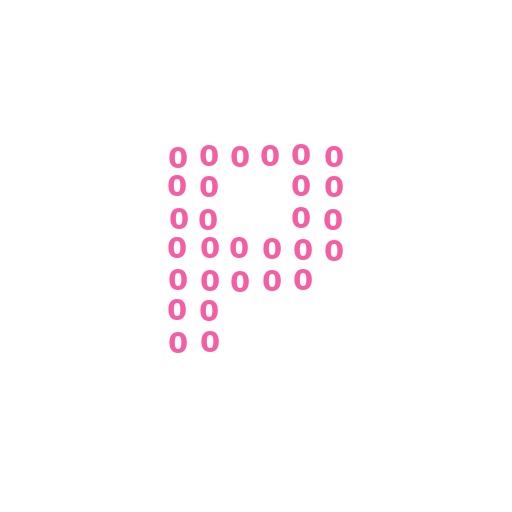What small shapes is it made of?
It is made of small digit 0's.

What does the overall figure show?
The overall figure shows the letter P.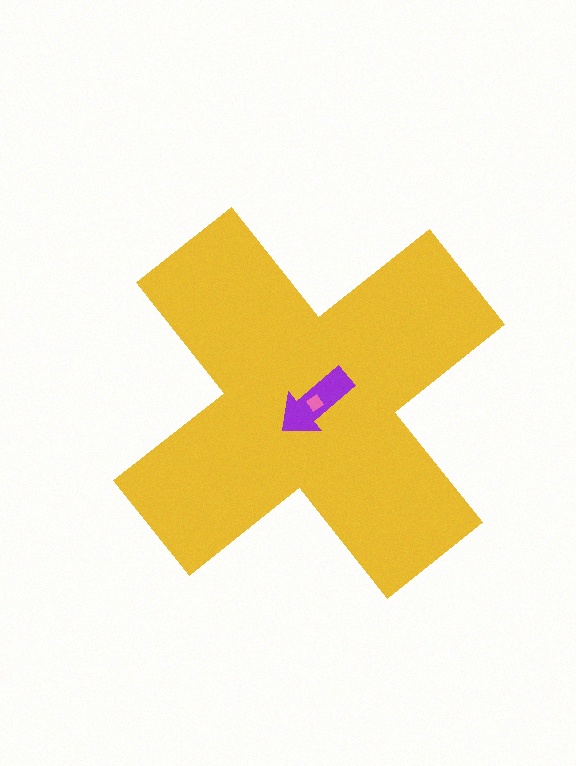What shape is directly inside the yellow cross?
The purple arrow.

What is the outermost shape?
The yellow cross.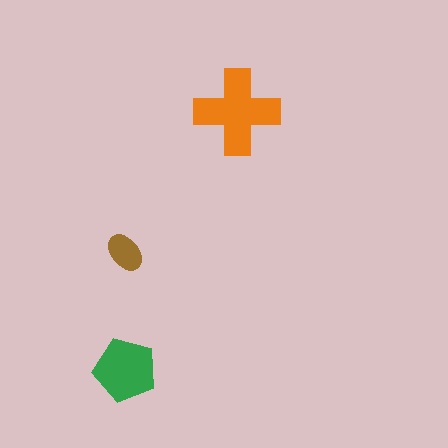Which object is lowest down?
The green pentagon is bottommost.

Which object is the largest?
The orange cross.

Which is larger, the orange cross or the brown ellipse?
The orange cross.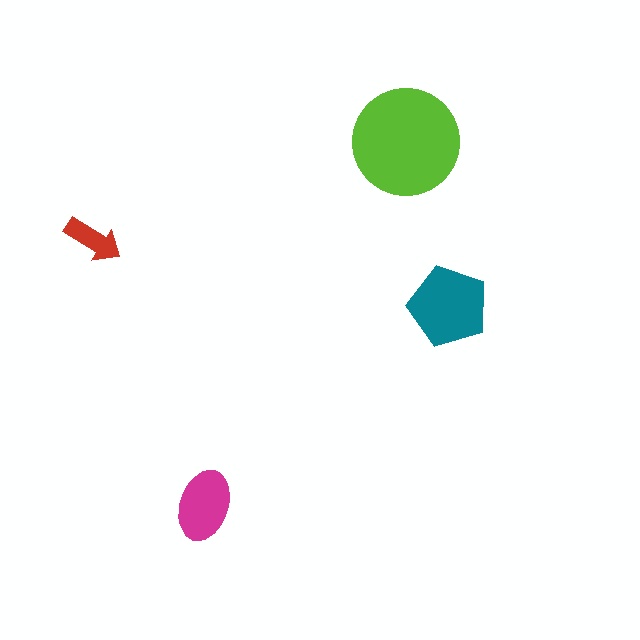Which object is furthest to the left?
The red arrow is leftmost.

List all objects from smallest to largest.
The red arrow, the magenta ellipse, the teal pentagon, the lime circle.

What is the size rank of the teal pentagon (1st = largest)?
2nd.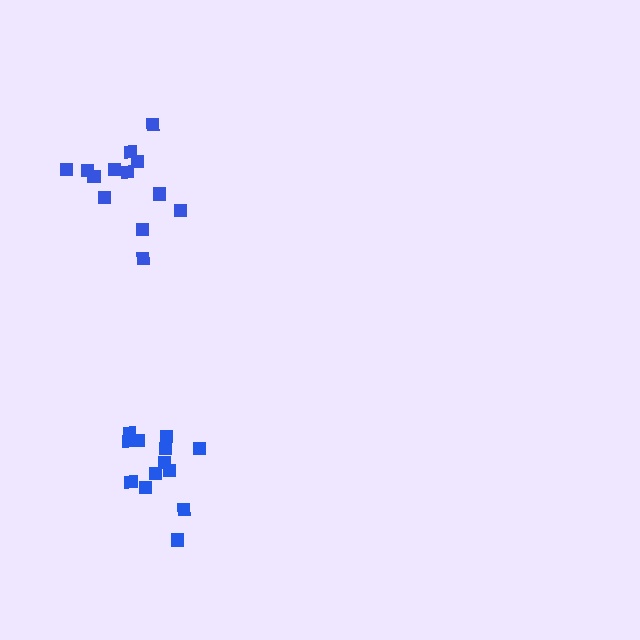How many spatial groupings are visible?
There are 2 spatial groupings.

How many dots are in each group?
Group 1: 13 dots, Group 2: 13 dots (26 total).